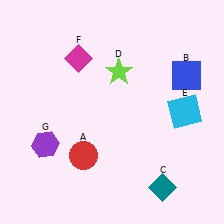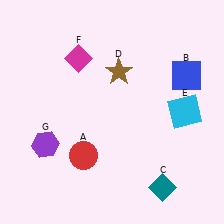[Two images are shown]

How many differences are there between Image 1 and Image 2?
There is 1 difference between the two images.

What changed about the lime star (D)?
In Image 1, D is lime. In Image 2, it changed to brown.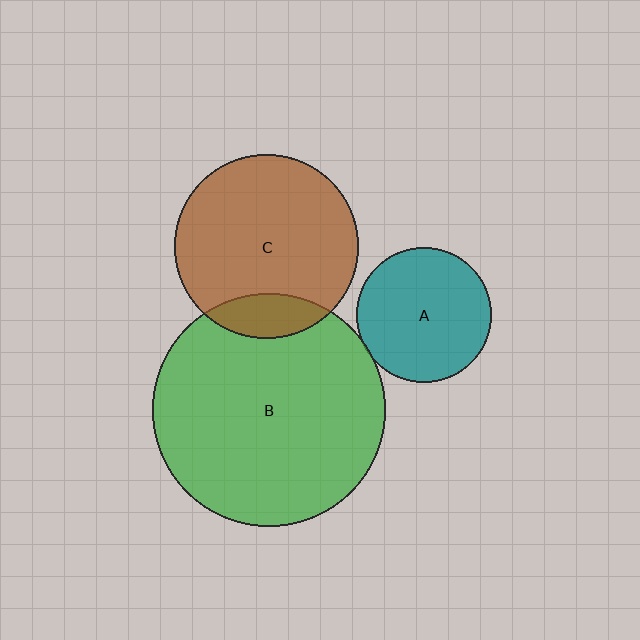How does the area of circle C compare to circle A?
Approximately 1.9 times.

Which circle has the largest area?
Circle B (green).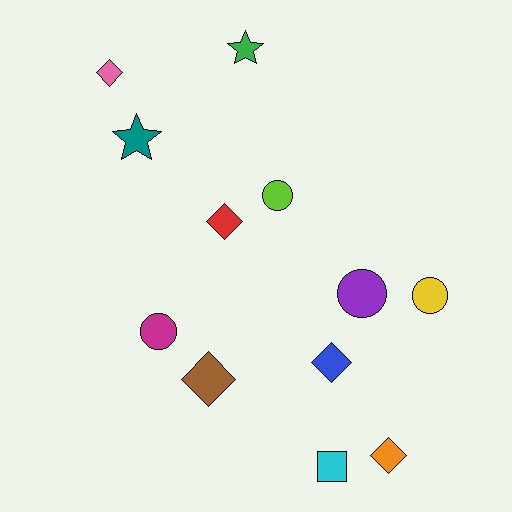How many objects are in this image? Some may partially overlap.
There are 12 objects.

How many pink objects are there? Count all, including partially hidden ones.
There is 1 pink object.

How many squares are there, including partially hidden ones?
There is 1 square.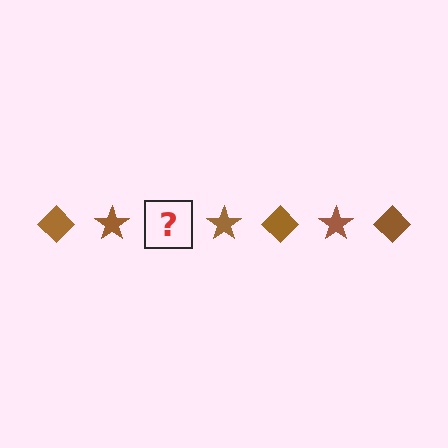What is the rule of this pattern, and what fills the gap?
The rule is that the pattern cycles through diamond, star shapes in brown. The gap should be filled with a brown diamond.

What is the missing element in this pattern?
The missing element is a brown diamond.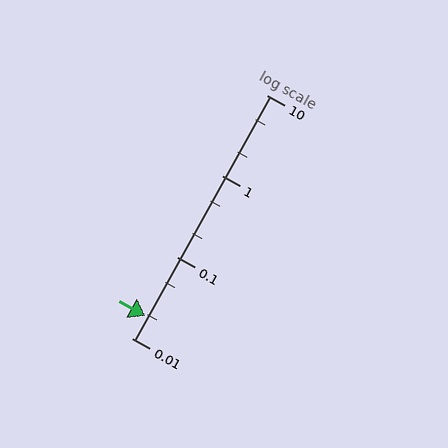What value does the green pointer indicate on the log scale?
The pointer indicates approximately 0.019.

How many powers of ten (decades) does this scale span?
The scale spans 3 decades, from 0.01 to 10.